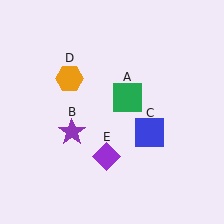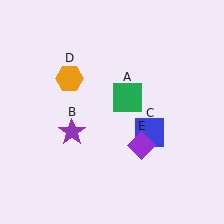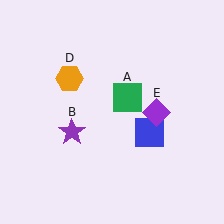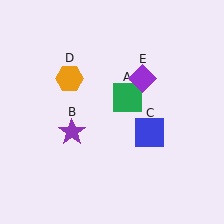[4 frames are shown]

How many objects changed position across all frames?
1 object changed position: purple diamond (object E).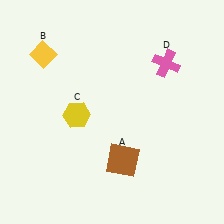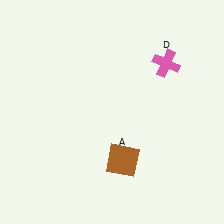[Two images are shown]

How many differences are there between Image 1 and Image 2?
There are 2 differences between the two images.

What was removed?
The yellow hexagon (C), the yellow diamond (B) were removed in Image 2.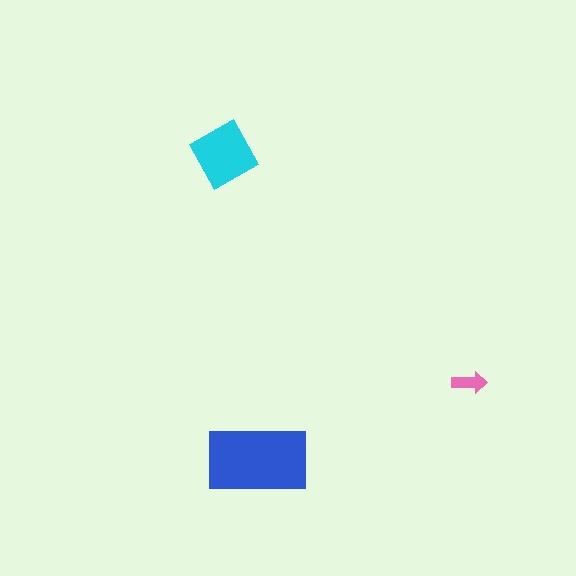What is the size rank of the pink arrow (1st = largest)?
3rd.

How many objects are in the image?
There are 3 objects in the image.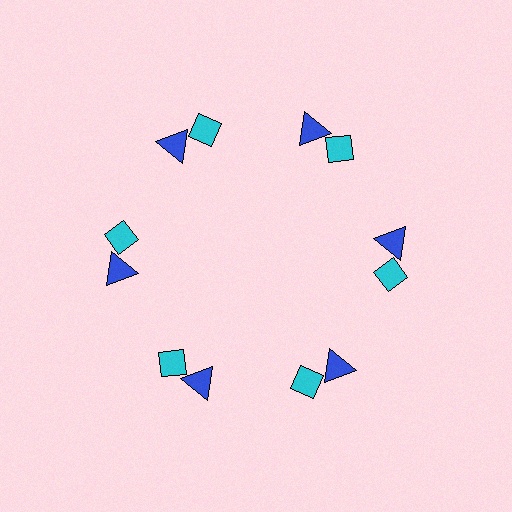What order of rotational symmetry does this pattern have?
This pattern has 6-fold rotational symmetry.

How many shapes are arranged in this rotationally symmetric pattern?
There are 12 shapes, arranged in 6 groups of 2.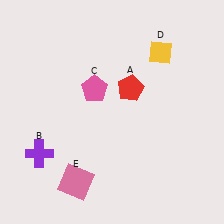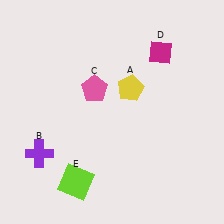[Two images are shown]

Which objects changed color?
A changed from red to yellow. D changed from yellow to magenta. E changed from pink to lime.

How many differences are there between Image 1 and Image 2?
There are 3 differences between the two images.